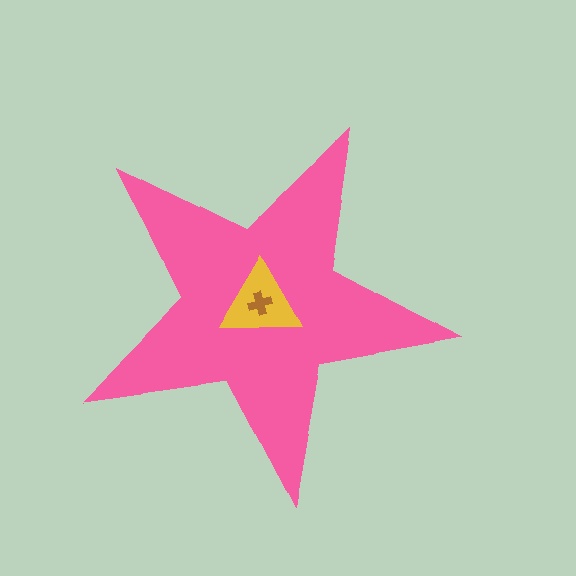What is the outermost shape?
The pink star.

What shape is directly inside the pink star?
The yellow triangle.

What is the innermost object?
The brown cross.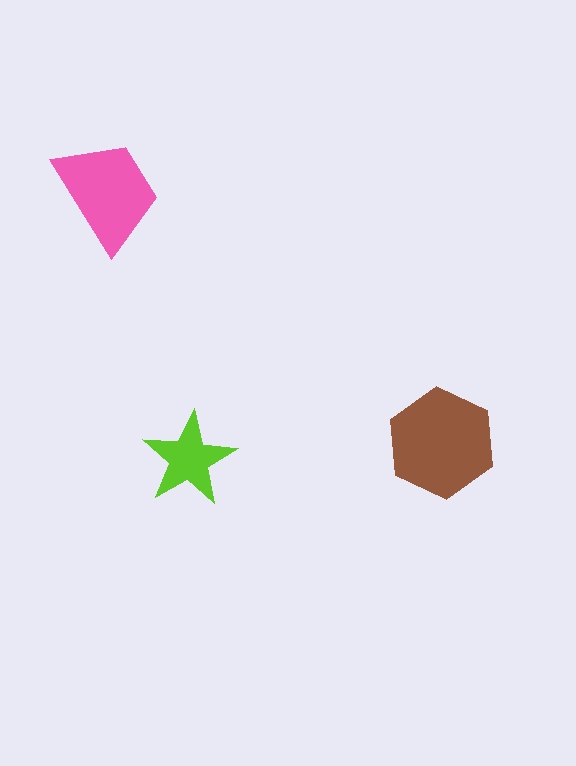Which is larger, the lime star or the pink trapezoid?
The pink trapezoid.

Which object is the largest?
The brown hexagon.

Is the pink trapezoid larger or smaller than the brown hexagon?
Smaller.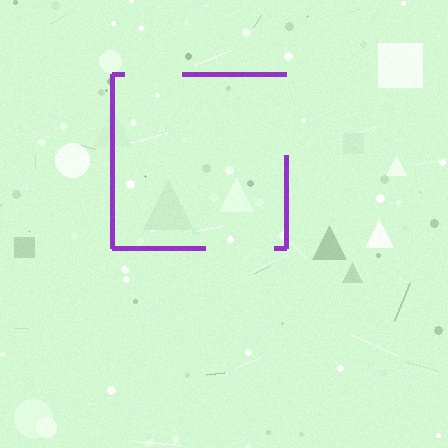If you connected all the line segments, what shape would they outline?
They would outline a square.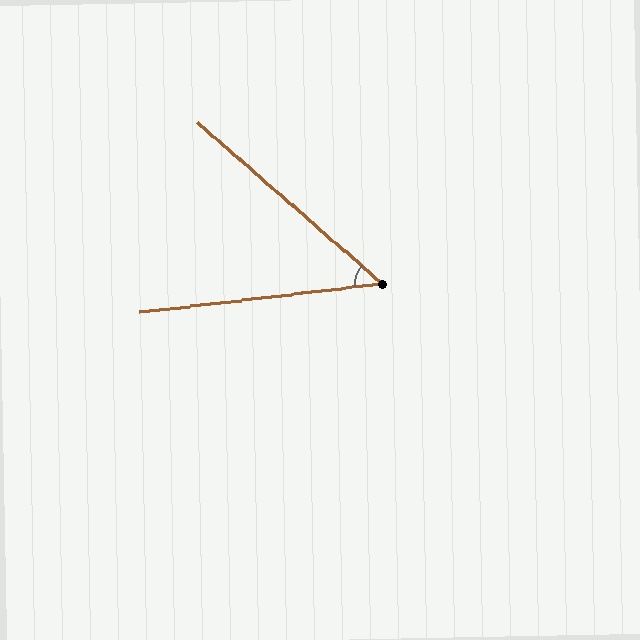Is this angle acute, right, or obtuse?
It is acute.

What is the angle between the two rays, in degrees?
Approximately 48 degrees.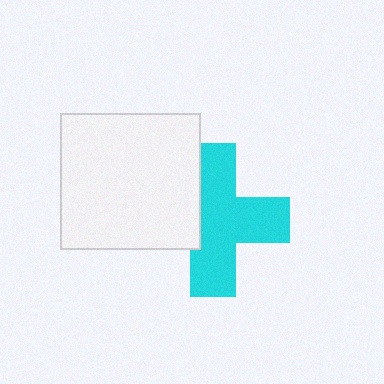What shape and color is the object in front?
The object in front is a white rectangle.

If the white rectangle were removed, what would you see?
You would see the complete cyan cross.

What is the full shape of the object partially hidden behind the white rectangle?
The partially hidden object is a cyan cross.